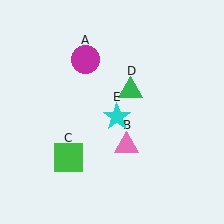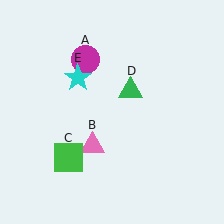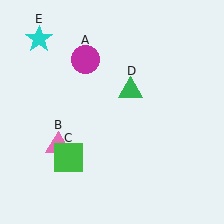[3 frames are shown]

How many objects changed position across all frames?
2 objects changed position: pink triangle (object B), cyan star (object E).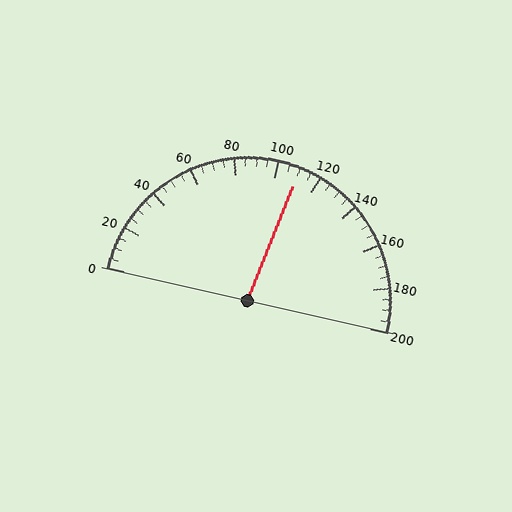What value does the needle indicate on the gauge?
The needle indicates approximately 110.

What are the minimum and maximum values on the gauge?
The gauge ranges from 0 to 200.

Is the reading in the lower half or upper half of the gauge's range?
The reading is in the upper half of the range (0 to 200).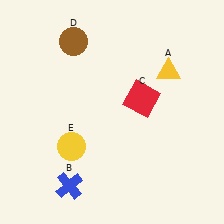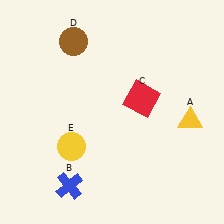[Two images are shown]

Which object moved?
The yellow triangle (A) moved down.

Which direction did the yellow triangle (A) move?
The yellow triangle (A) moved down.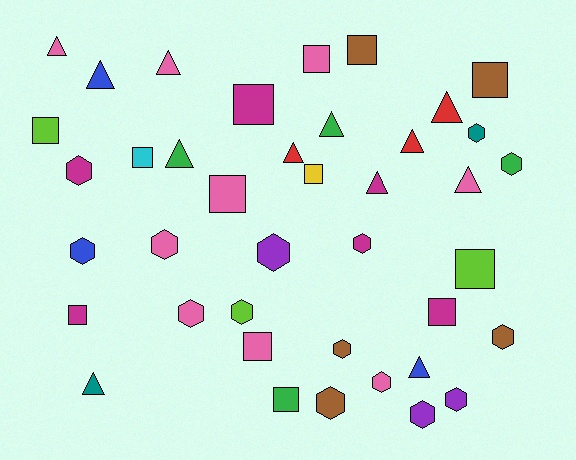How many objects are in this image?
There are 40 objects.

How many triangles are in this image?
There are 12 triangles.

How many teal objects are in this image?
There are 2 teal objects.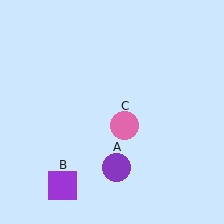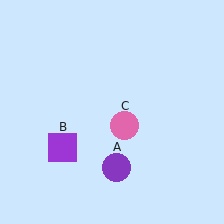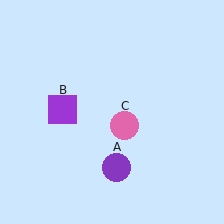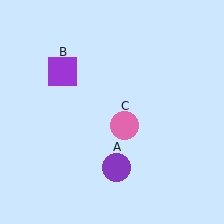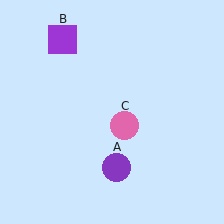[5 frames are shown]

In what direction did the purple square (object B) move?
The purple square (object B) moved up.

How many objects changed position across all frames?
1 object changed position: purple square (object B).